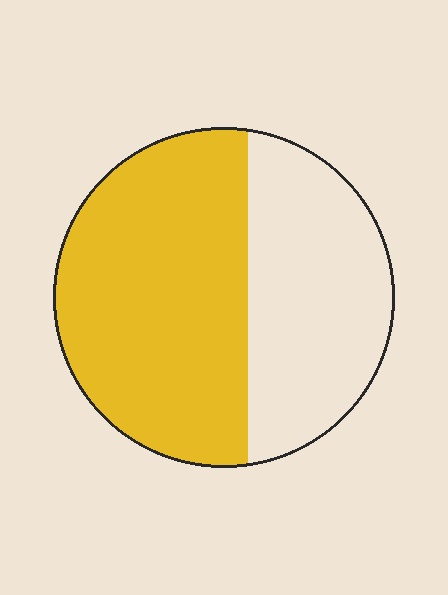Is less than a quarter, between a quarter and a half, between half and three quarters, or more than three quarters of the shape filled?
Between half and three quarters.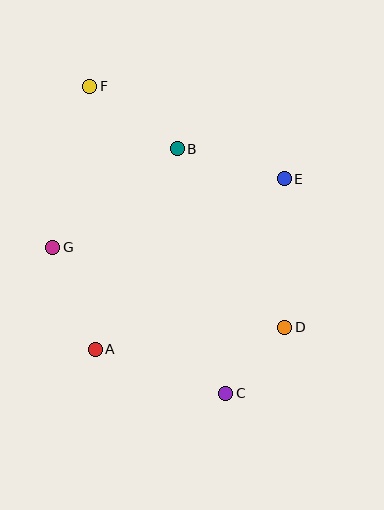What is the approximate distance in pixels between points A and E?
The distance between A and E is approximately 254 pixels.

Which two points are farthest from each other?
Points C and F are farthest from each other.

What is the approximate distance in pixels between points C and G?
The distance between C and G is approximately 226 pixels.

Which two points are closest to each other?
Points C and D are closest to each other.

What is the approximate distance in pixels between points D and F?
The distance between D and F is approximately 310 pixels.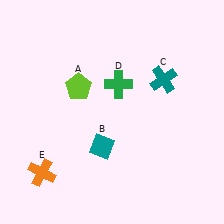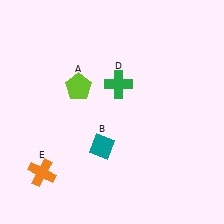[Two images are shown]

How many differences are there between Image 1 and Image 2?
There is 1 difference between the two images.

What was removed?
The teal cross (C) was removed in Image 2.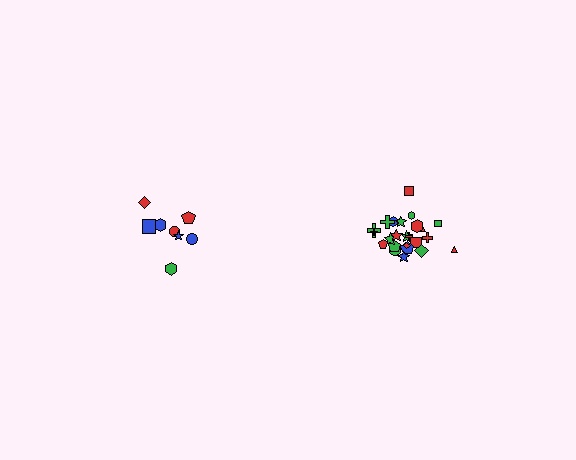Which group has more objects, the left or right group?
The right group.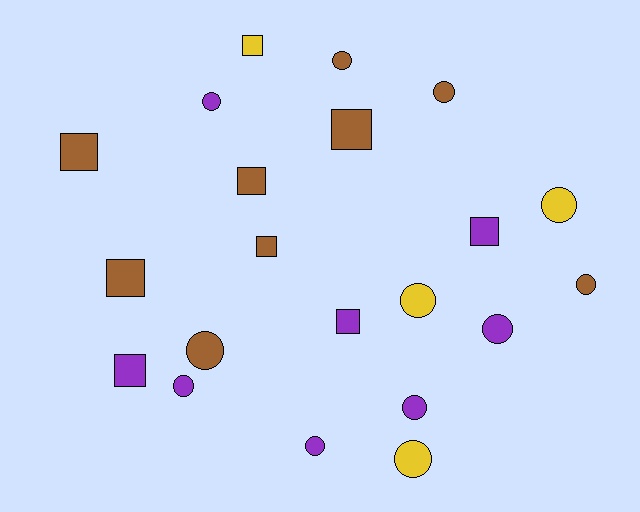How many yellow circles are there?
There are 3 yellow circles.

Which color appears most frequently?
Brown, with 9 objects.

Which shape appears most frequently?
Circle, with 12 objects.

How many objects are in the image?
There are 21 objects.